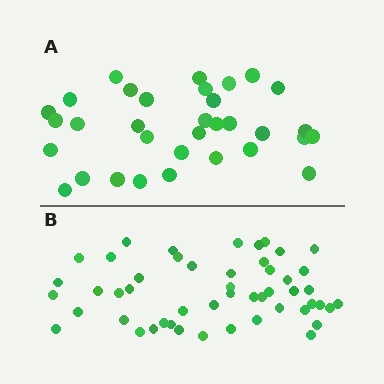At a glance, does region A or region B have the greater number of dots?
Region B (the bottom region) has more dots.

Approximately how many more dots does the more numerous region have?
Region B has approximately 15 more dots than region A.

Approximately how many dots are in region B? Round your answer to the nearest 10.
About 50 dots.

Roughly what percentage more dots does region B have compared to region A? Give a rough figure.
About 50% more.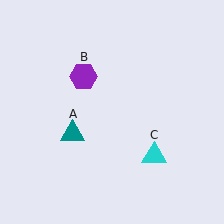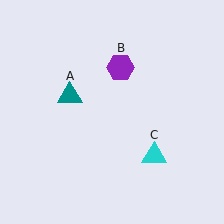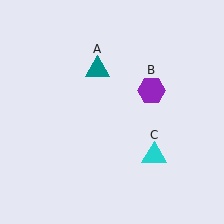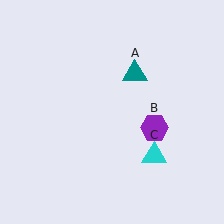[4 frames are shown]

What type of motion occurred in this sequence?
The teal triangle (object A), purple hexagon (object B) rotated clockwise around the center of the scene.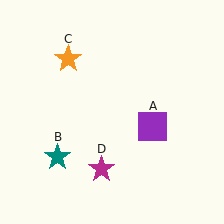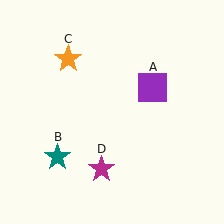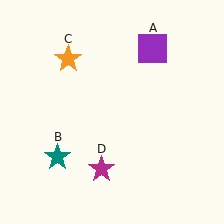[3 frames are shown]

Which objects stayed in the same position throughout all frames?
Teal star (object B) and orange star (object C) and magenta star (object D) remained stationary.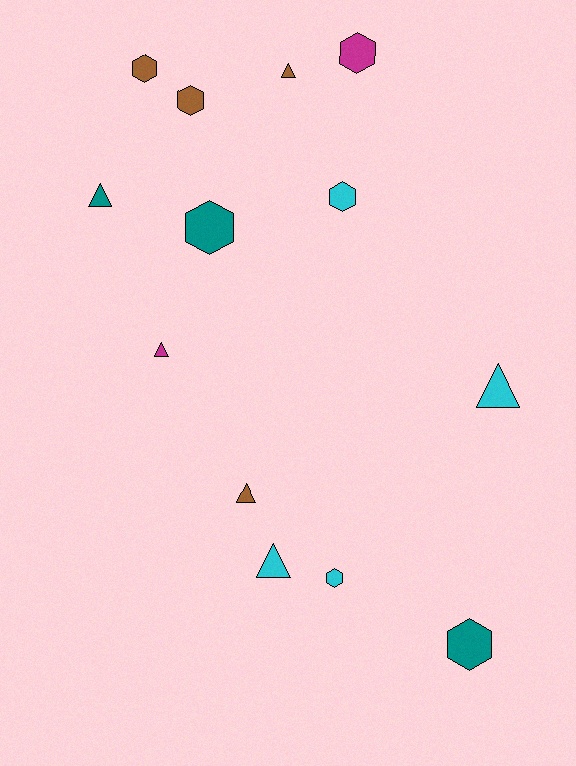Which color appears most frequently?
Cyan, with 4 objects.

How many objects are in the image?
There are 13 objects.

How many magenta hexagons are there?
There is 1 magenta hexagon.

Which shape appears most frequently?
Hexagon, with 7 objects.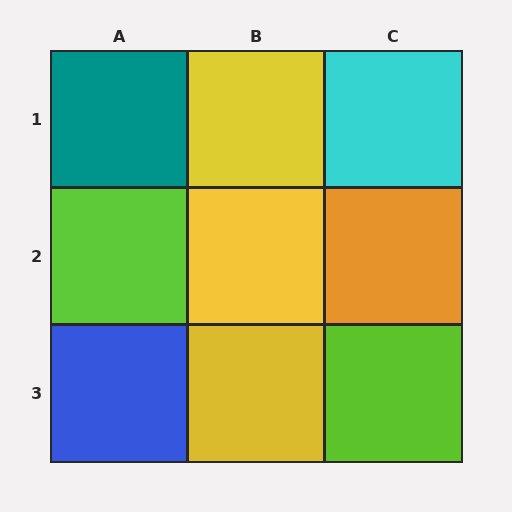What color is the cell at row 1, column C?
Cyan.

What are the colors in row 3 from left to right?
Blue, yellow, lime.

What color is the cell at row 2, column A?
Lime.